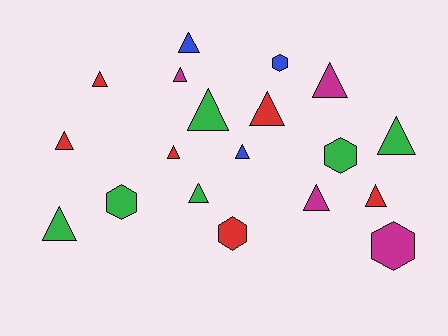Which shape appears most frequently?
Triangle, with 14 objects.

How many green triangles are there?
There are 4 green triangles.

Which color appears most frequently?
Green, with 6 objects.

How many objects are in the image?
There are 19 objects.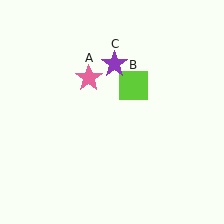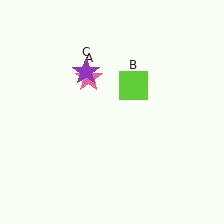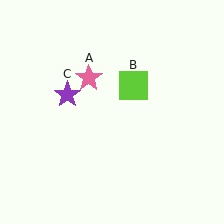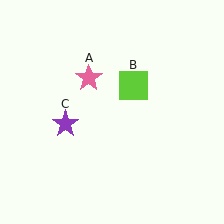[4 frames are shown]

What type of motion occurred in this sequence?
The purple star (object C) rotated counterclockwise around the center of the scene.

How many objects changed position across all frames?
1 object changed position: purple star (object C).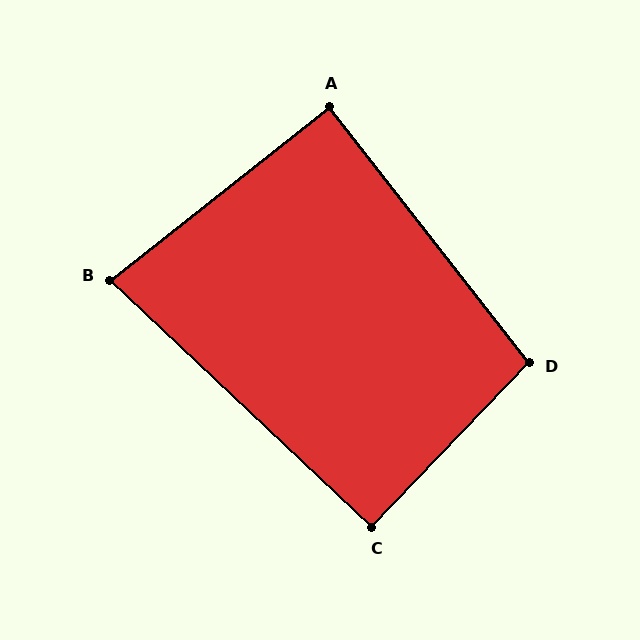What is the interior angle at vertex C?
Approximately 90 degrees (approximately right).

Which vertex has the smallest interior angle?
B, at approximately 82 degrees.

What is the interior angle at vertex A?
Approximately 90 degrees (approximately right).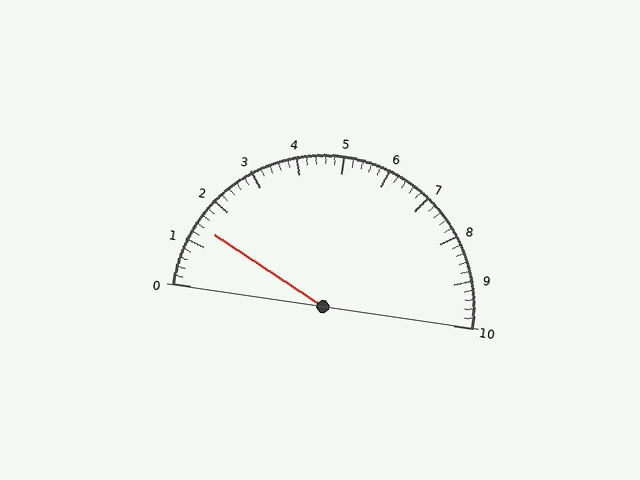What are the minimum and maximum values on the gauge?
The gauge ranges from 0 to 10.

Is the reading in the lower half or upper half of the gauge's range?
The reading is in the lower half of the range (0 to 10).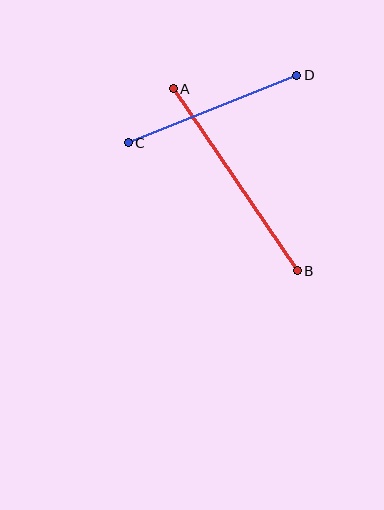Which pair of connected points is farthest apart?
Points A and B are farthest apart.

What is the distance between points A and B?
The distance is approximately 220 pixels.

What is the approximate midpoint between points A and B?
The midpoint is at approximately (235, 180) pixels.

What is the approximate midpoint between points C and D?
The midpoint is at approximately (212, 109) pixels.